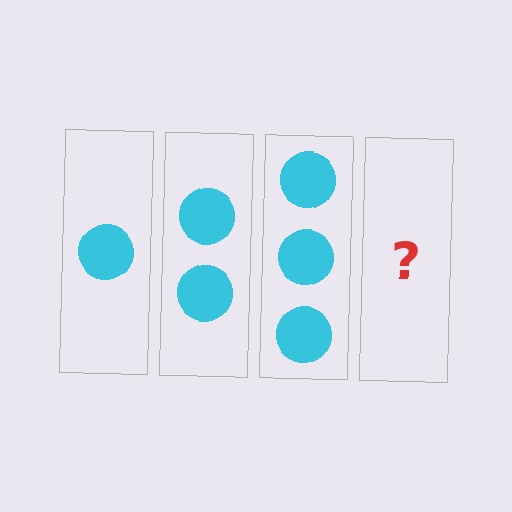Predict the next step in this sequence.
The next step is 4 circles.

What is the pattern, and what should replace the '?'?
The pattern is that each step adds one more circle. The '?' should be 4 circles.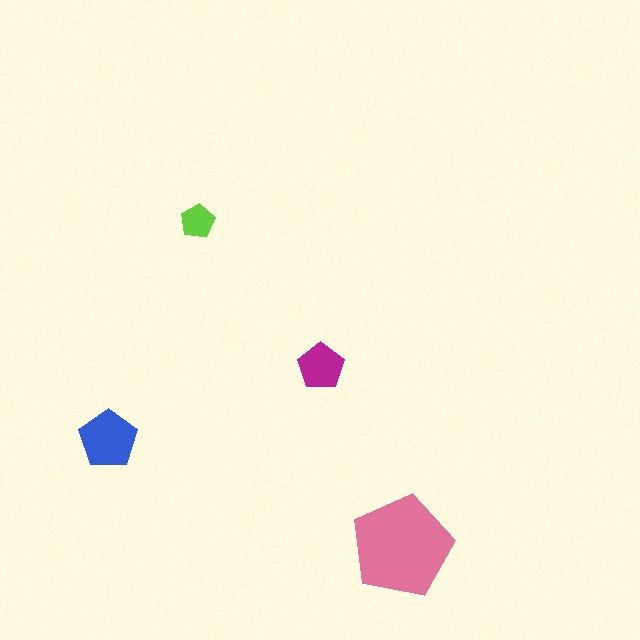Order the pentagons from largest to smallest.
the pink one, the blue one, the magenta one, the lime one.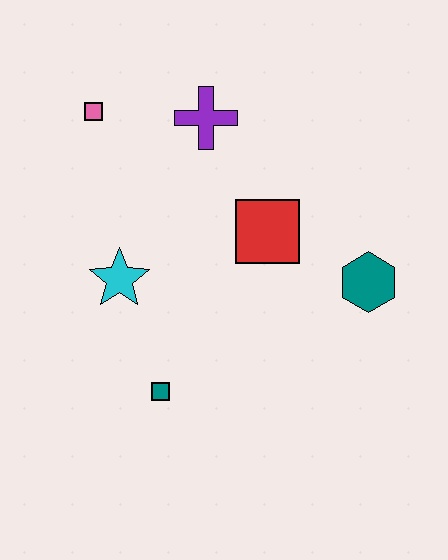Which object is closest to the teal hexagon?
The red square is closest to the teal hexagon.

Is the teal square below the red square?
Yes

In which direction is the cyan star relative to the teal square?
The cyan star is above the teal square.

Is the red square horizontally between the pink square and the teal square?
No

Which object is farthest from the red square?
The pink square is farthest from the red square.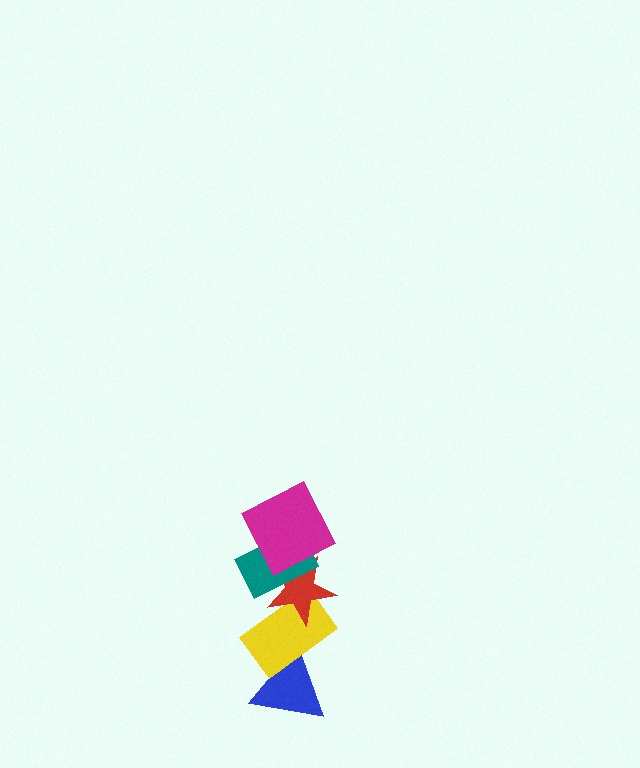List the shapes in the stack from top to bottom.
From top to bottom: the magenta square, the teal rectangle, the red star, the yellow rectangle, the blue triangle.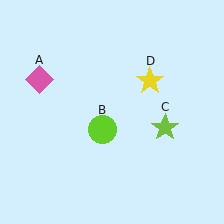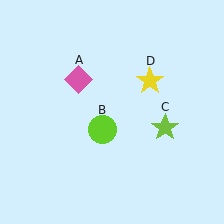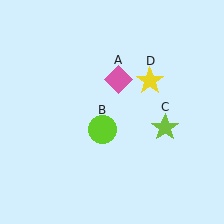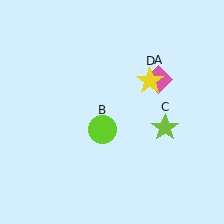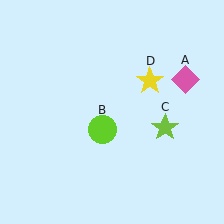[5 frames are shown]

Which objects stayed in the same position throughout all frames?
Lime circle (object B) and lime star (object C) and yellow star (object D) remained stationary.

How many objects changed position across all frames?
1 object changed position: pink diamond (object A).